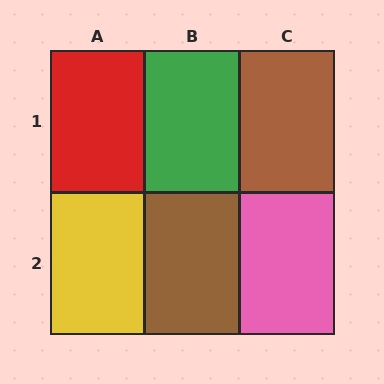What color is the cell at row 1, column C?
Brown.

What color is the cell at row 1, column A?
Red.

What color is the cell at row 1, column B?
Green.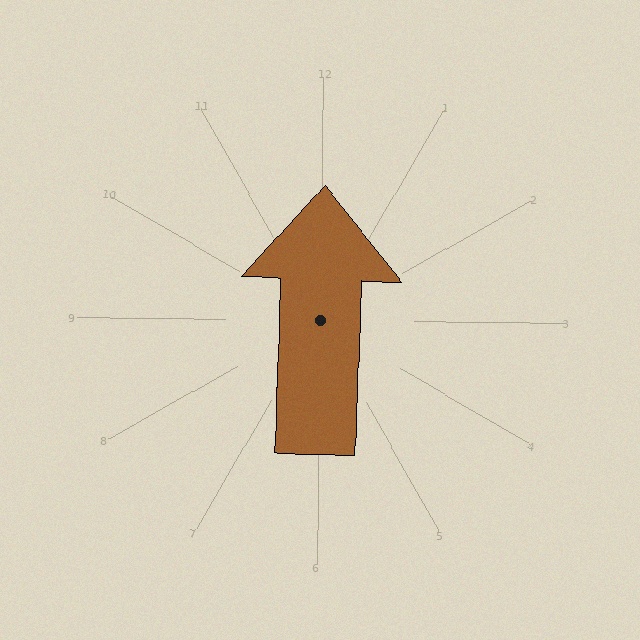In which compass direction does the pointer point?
North.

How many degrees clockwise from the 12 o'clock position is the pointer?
Approximately 1 degrees.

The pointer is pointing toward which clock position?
Roughly 12 o'clock.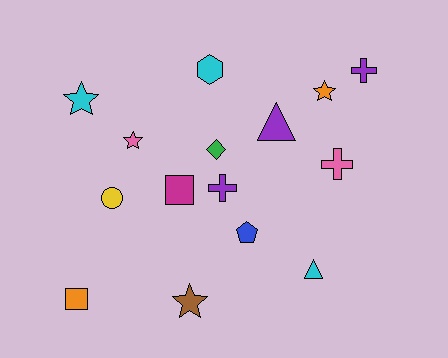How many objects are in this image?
There are 15 objects.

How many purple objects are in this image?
There are 3 purple objects.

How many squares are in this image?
There are 2 squares.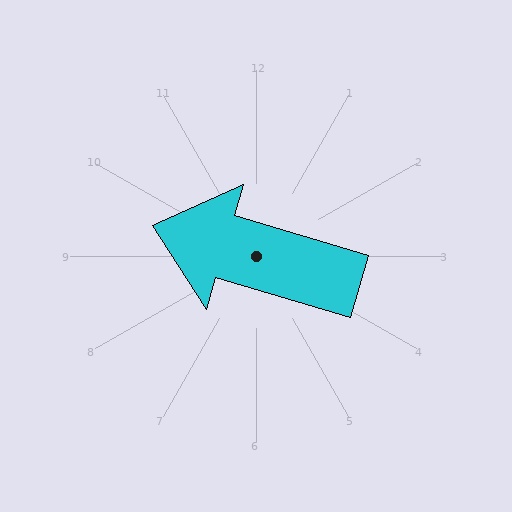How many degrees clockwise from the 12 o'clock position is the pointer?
Approximately 286 degrees.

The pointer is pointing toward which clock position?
Roughly 10 o'clock.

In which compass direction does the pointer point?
West.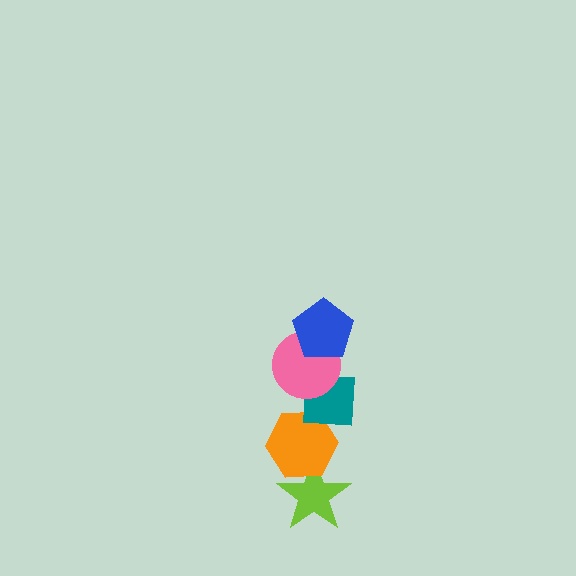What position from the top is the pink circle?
The pink circle is 2nd from the top.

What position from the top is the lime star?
The lime star is 5th from the top.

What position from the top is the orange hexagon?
The orange hexagon is 4th from the top.